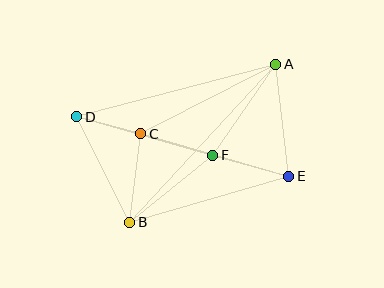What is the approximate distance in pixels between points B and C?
The distance between B and C is approximately 89 pixels.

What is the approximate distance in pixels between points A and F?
The distance between A and F is approximately 111 pixels.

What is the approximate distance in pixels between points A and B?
The distance between A and B is approximately 215 pixels.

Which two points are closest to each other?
Points C and D are closest to each other.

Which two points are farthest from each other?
Points D and E are farthest from each other.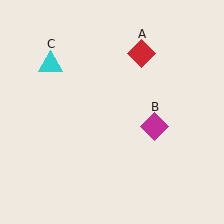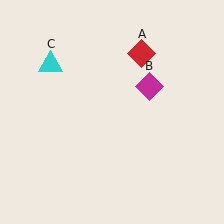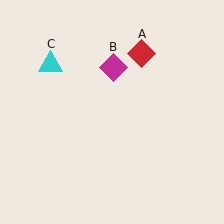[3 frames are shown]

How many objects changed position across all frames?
1 object changed position: magenta diamond (object B).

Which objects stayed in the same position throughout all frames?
Red diamond (object A) and cyan triangle (object C) remained stationary.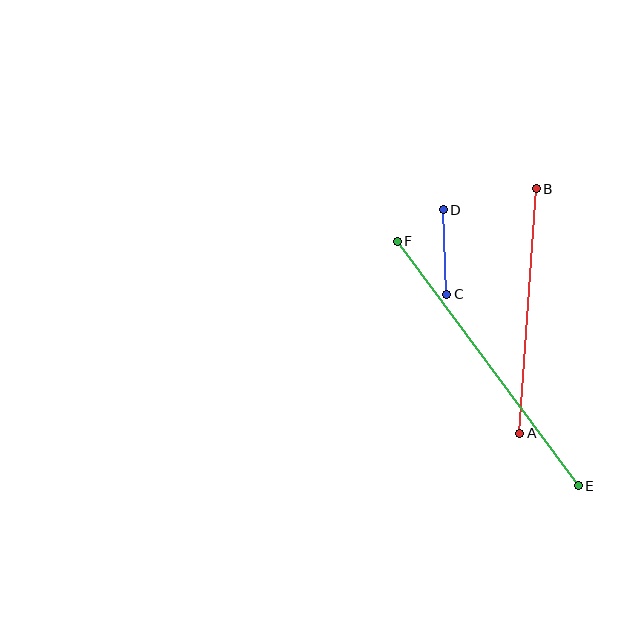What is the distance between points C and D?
The distance is approximately 85 pixels.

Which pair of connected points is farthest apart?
Points E and F are farthest apart.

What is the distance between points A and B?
The distance is approximately 245 pixels.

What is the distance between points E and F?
The distance is approximately 304 pixels.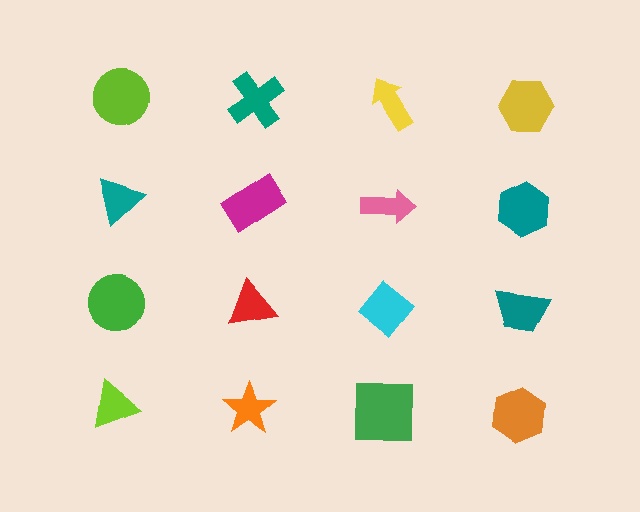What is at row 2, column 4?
A teal hexagon.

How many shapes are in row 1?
4 shapes.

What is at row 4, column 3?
A green square.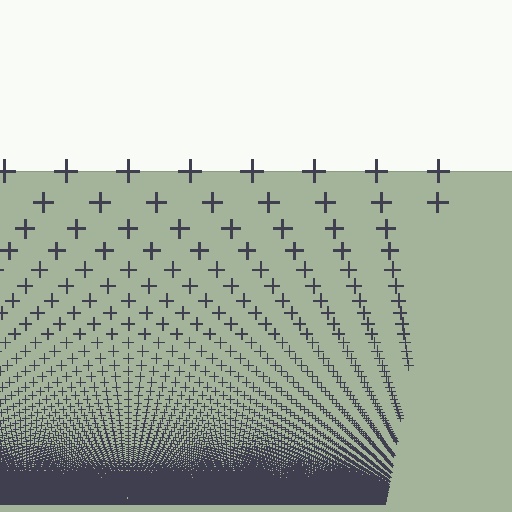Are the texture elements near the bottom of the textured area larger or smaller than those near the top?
Smaller. The gradient is inverted — elements near the bottom are smaller and denser.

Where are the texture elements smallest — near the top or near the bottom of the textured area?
Near the bottom.